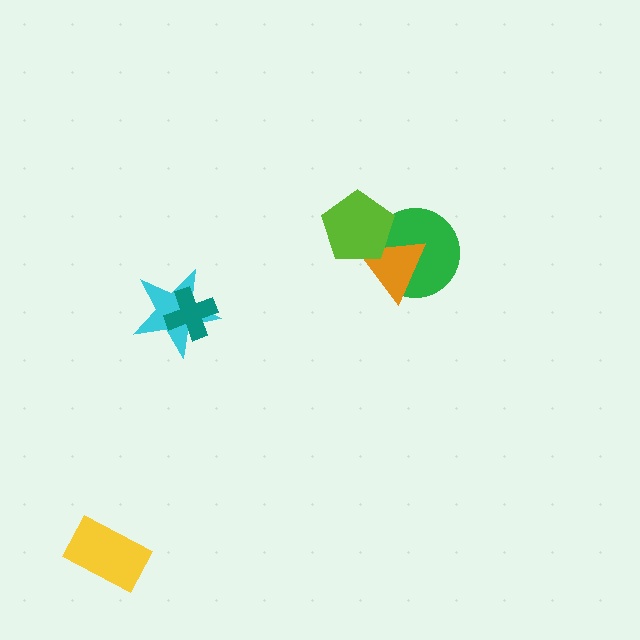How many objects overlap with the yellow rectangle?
0 objects overlap with the yellow rectangle.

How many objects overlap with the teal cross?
1 object overlaps with the teal cross.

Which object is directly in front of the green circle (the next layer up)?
The orange triangle is directly in front of the green circle.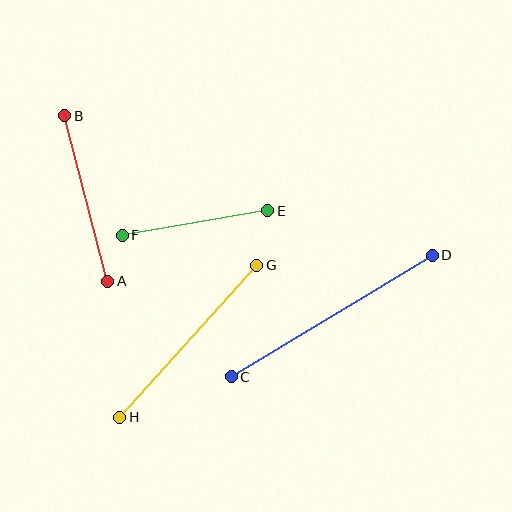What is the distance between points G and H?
The distance is approximately 204 pixels.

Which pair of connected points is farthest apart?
Points C and D are farthest apart.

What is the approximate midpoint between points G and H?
The midpoint is at approximately (188, 341) pixels.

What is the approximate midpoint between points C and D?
The midpoint is at approximately (332, 316) pixels.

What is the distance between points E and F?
The distance is approximately 147 pixels.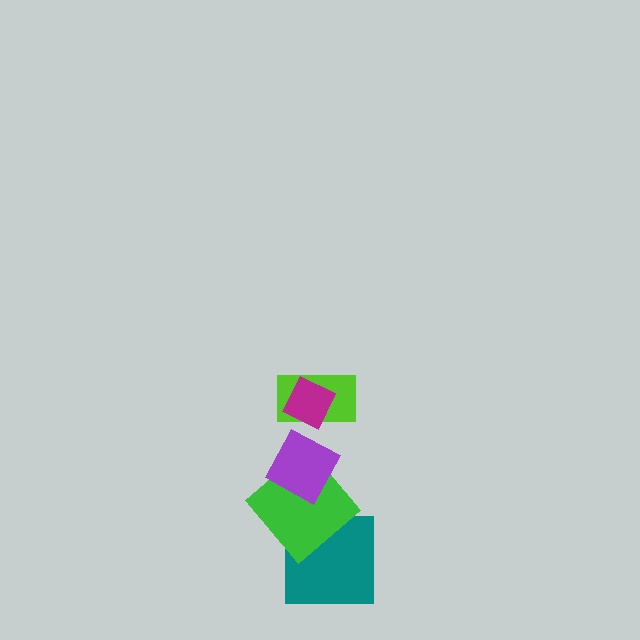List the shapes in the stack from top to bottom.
From top to bottom: the magenta diamond, the lime rectangle, the purple diamond, the green diamond, the teal square.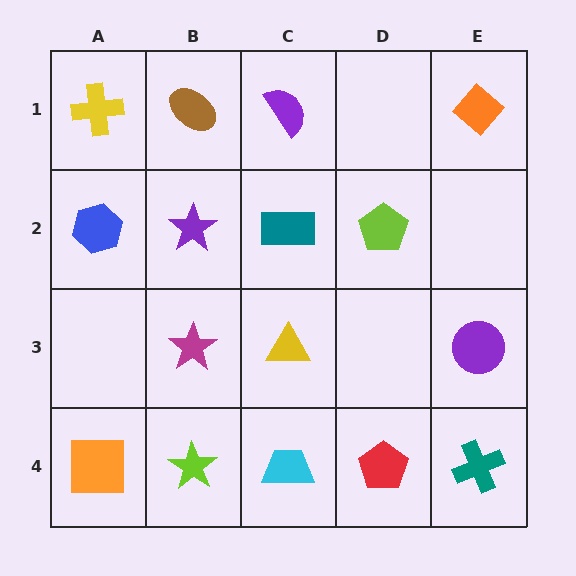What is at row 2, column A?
A blue hexagon.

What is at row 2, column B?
A purple star.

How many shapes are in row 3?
3 shapes.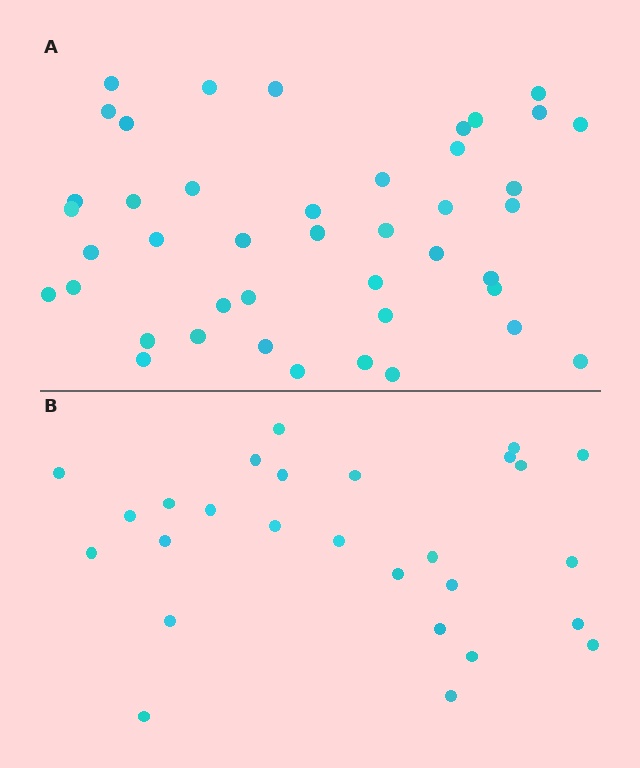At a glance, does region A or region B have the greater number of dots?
Region A (the top region) has more dots.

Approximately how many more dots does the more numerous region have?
Region A has approximately 15 more dots than region B.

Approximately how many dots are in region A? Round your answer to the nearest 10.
About 40 dots. (The exact count is 43, which rounds to 40.)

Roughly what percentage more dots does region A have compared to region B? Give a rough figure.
About 60% more.